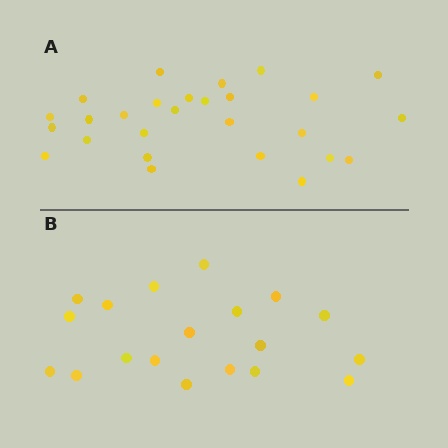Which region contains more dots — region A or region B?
Region A (the top region) has more dots.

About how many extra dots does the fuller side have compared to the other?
Region A has roughly 8 or so more dots than region B.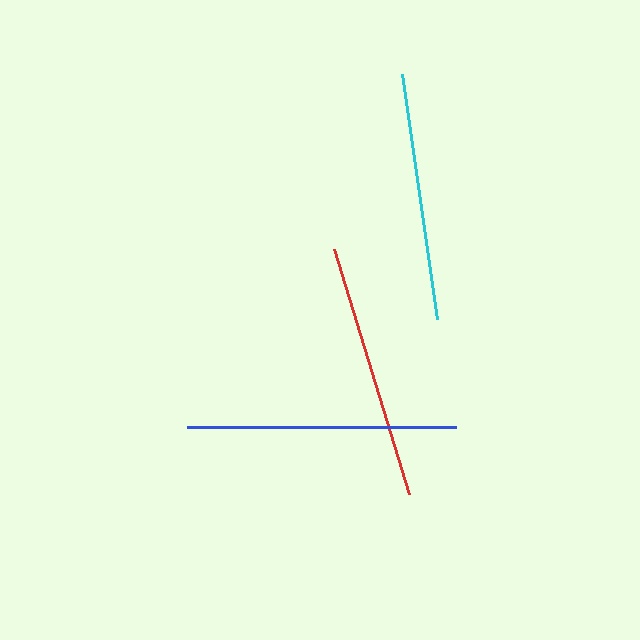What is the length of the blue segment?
The blue segment is approximately 269 pixels long.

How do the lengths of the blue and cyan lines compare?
The blue and cyan lines are approximately the same length.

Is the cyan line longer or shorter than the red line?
The red line is longer than the cyan line.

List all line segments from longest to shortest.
From longest to shortest: blue, red, cyan.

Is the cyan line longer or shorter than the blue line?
The blue line is longer than the cyan line.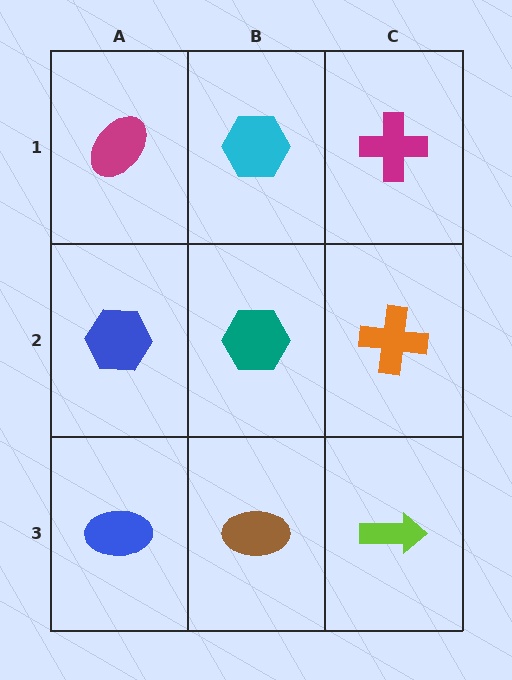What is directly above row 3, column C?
An orange cross.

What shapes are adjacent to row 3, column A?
A blue hexagon (row 2, column A), a brown ellipse (row 3, column B).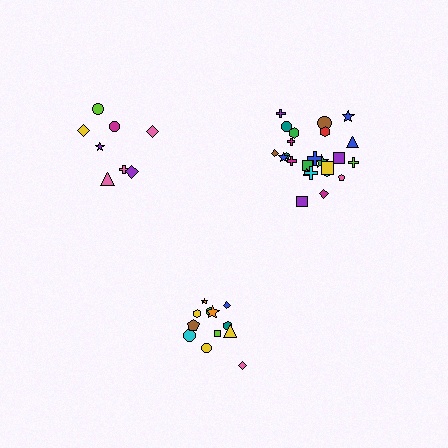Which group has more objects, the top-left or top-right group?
The top-right group.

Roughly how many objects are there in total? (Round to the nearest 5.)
Roughly 45 objects in total.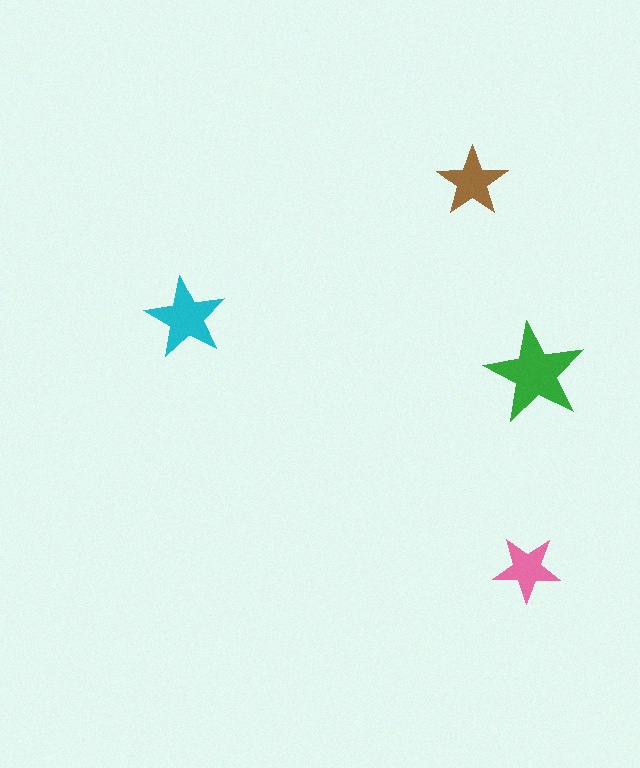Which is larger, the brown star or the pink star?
The brown one.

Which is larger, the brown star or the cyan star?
The cyan one.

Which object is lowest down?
The pink star is bottommost.